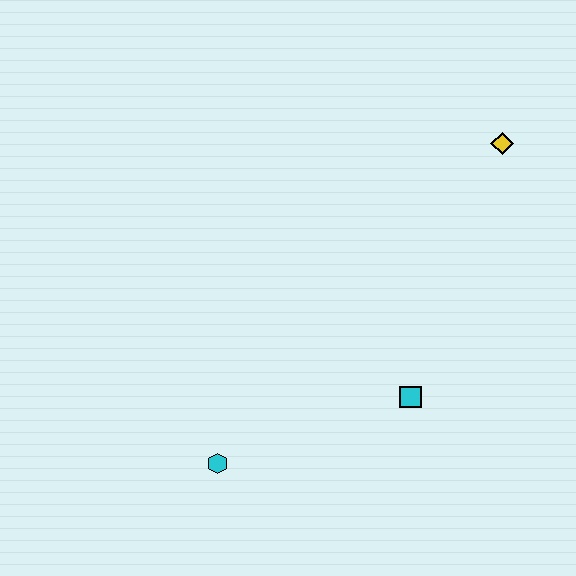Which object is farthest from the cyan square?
The yellow diamond is farthest from the cyan square.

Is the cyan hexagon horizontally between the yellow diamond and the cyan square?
No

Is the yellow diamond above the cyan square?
Yes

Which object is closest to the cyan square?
The cyan hexagon is closest to the cyan square.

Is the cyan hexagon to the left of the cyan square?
Yes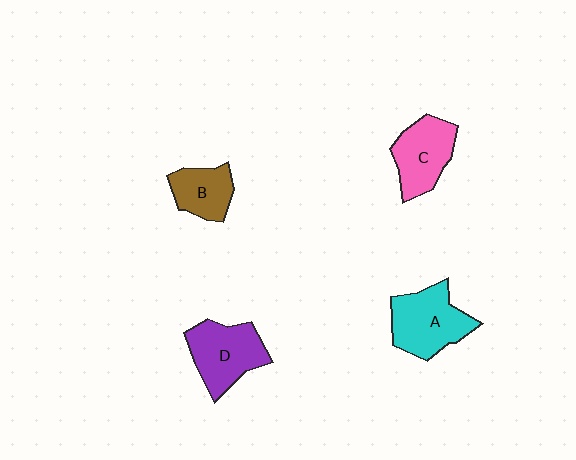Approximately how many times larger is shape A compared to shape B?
Approximately 1.5 times.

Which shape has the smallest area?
Shape B (brown).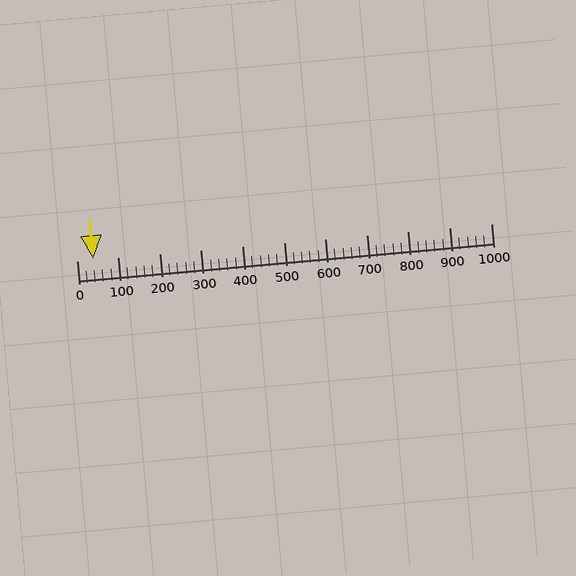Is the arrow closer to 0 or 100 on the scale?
The arrow is closer to 0.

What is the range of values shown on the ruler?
The ruler shows values from 0 to 1000.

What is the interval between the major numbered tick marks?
The major tick marks are spaced 100 units apart.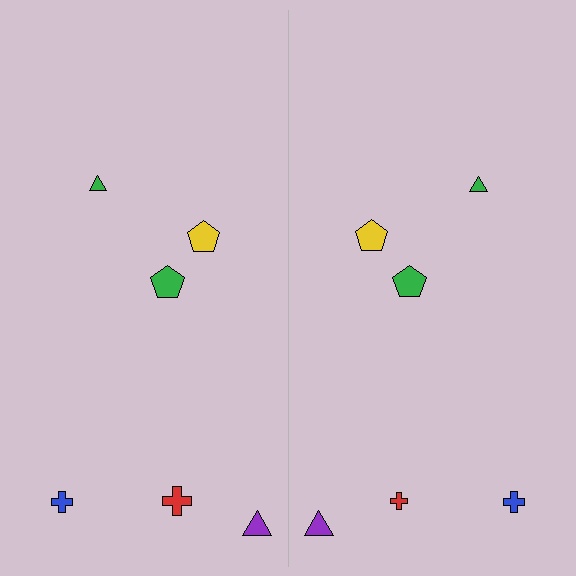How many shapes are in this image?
There are 12 shapes in this image.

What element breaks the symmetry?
The red cross on the right side has a different size than its mirror counterpart.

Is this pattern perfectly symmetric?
No, the pattern is not perfectly symmetric. The red cross on the right side has a different size than its mirror counterpart.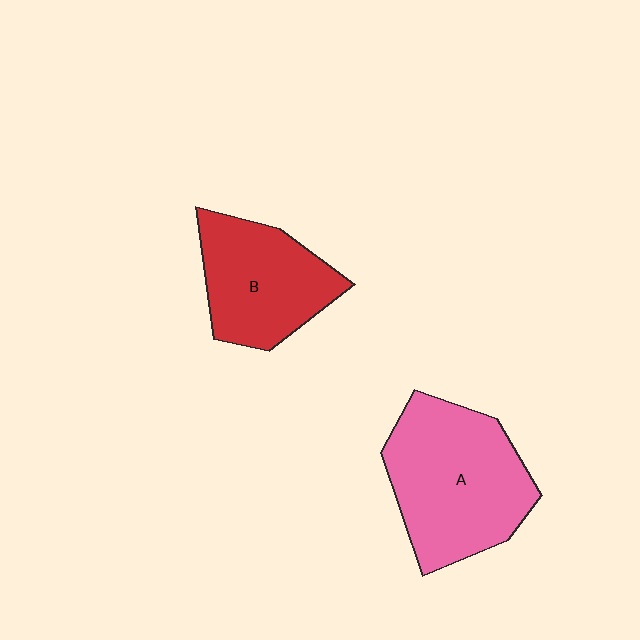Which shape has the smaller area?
Shape B (red).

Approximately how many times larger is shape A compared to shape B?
Approximately 1.4 times.